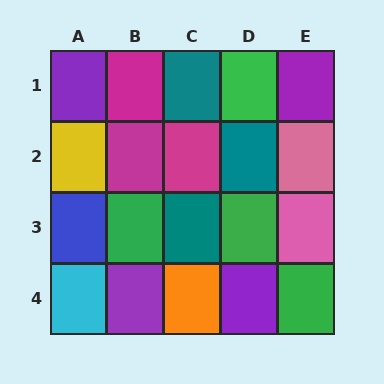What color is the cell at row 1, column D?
Green.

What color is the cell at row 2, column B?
Magenta.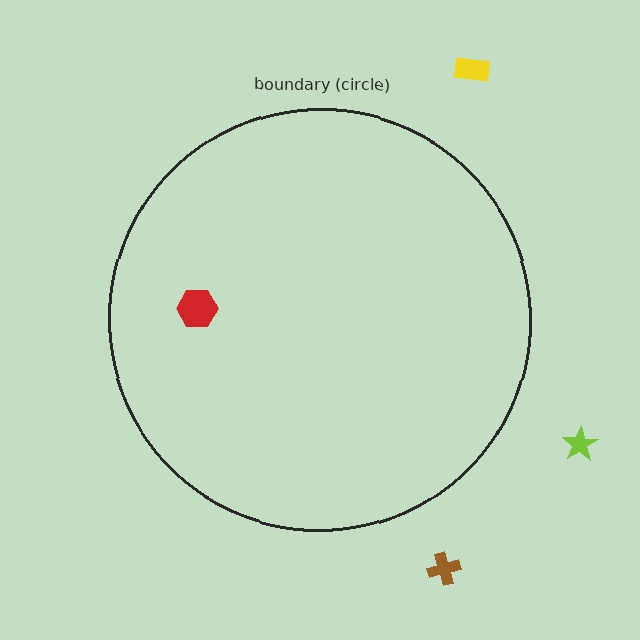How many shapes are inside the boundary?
1 inside, 3 outside.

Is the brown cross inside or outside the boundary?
Outside.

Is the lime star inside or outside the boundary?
Outside.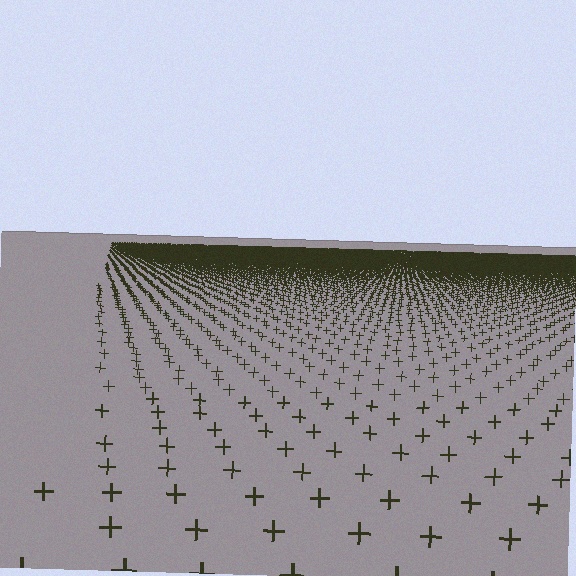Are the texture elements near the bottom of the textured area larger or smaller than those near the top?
Larger. Near the bottom, elements are closer to the viewer and appear at a bigger on-screen size.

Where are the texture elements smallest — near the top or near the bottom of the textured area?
Near the top.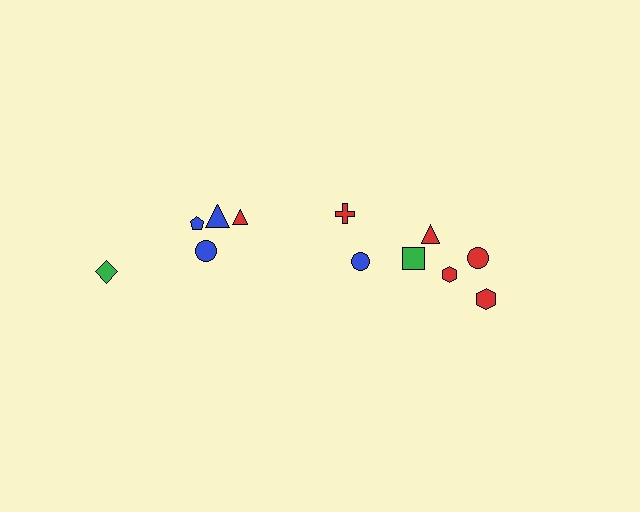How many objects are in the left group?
There are 5 objects.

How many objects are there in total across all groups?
There are 12 objects.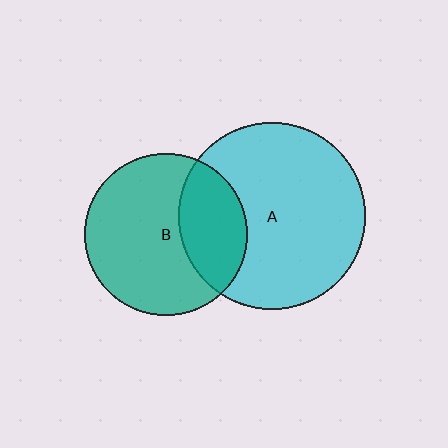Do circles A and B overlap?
Yes.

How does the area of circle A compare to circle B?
Approximately 1.3 times.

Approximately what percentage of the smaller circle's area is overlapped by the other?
Approximately 30%.